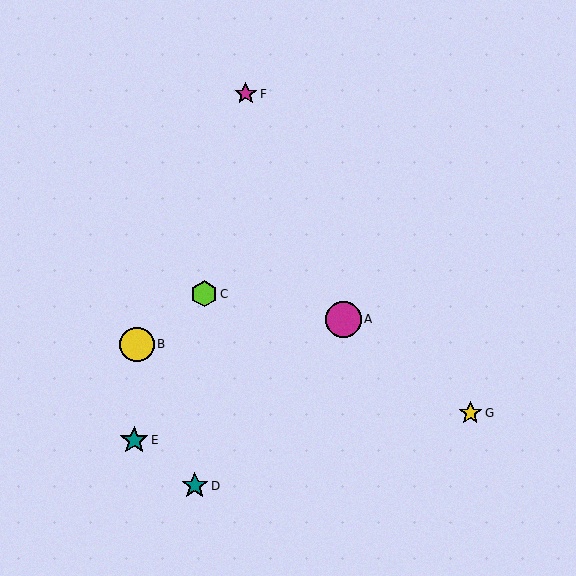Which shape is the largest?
The magenta circle (labeled A) is the largest.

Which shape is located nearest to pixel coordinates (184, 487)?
The teal star (labeled D) at (195, 486) is nearest to that location.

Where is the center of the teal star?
The center of the teal star is at (134, 440).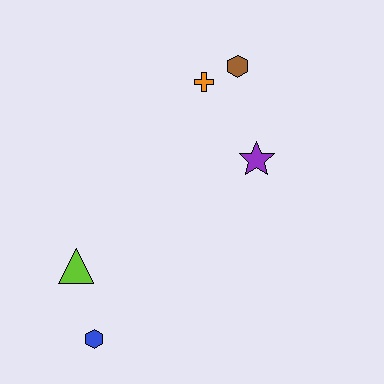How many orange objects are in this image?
There is 1 orange object.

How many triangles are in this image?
There is 1 triangle.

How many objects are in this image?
There are 5 objects.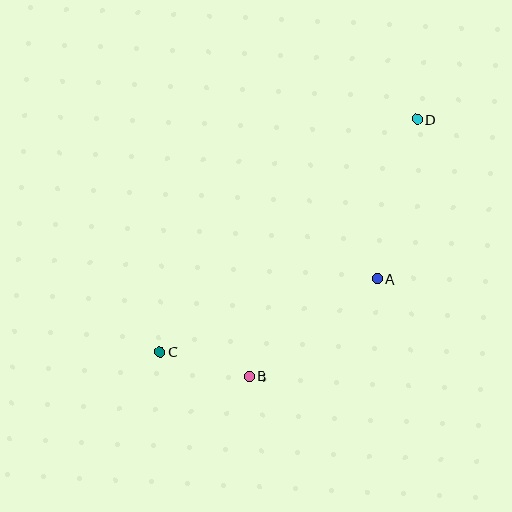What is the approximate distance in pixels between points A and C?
The distance between A and C is approximately 229 pixels.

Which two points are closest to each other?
Points B and C are closest to each other.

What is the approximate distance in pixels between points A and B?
The distance between A and B is approximately 161 pixels.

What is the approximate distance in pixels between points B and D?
The distance between B and D is approximately 307 pixels.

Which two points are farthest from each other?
Points C and D are farthest from each other.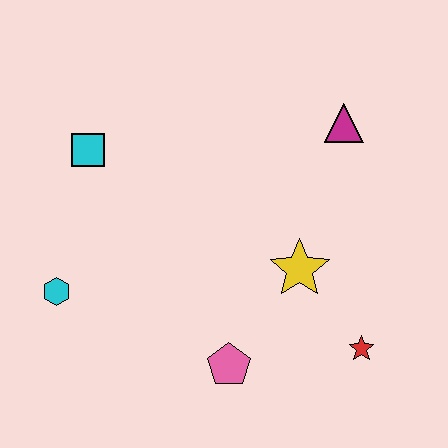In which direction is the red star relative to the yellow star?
The red star is below the yellow star.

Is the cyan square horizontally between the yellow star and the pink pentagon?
No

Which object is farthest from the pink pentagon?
The magenta triangle is farthest from the pink pentagon.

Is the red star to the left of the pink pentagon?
No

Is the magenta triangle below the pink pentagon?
No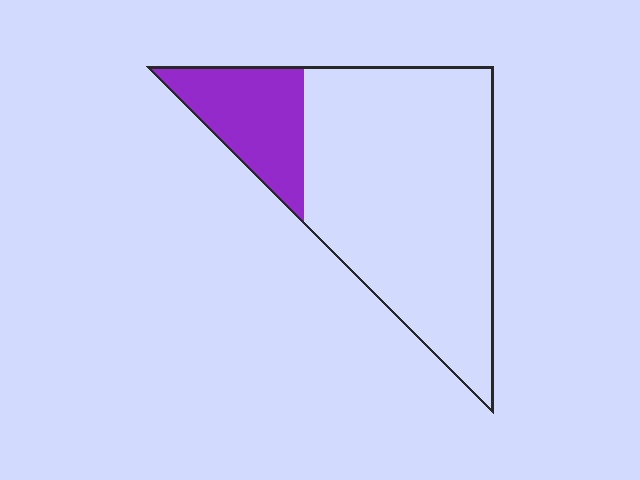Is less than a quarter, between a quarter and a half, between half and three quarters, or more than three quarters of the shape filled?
Less than a quarter.